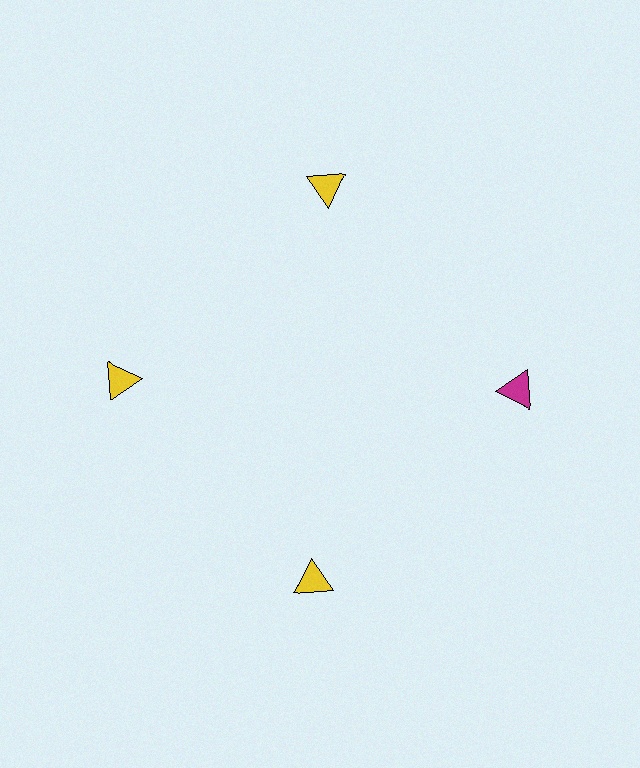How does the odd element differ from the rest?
It has a different color: magenta instead of yellow.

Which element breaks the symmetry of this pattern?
The magenta triangle at roughly the 3 o'clock position breaks the symmetry. All other shapes are yellow triangles.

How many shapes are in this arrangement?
There are 4 shapes arranged in a ring pattern.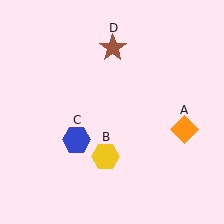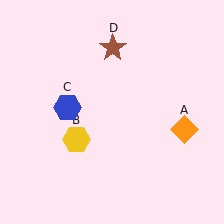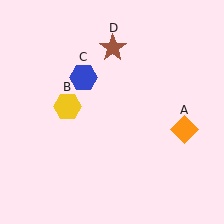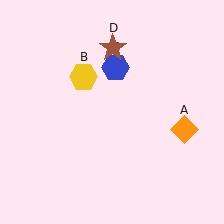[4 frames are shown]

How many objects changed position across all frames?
2 objects changed position: yellow hexagon (object B), blue hexagon (object C).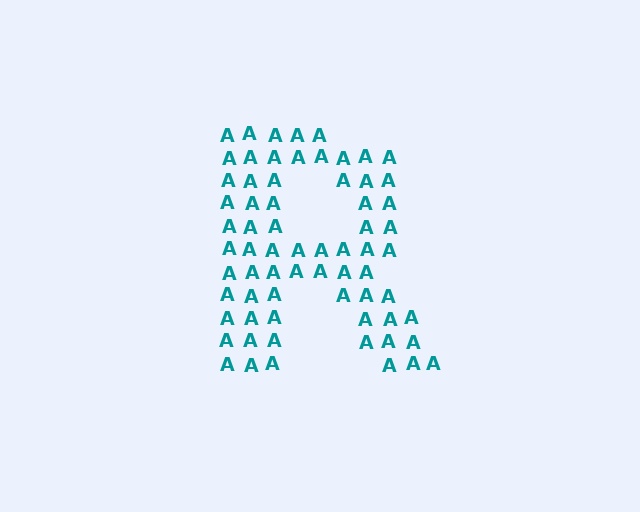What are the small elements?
The small elements are letter A's.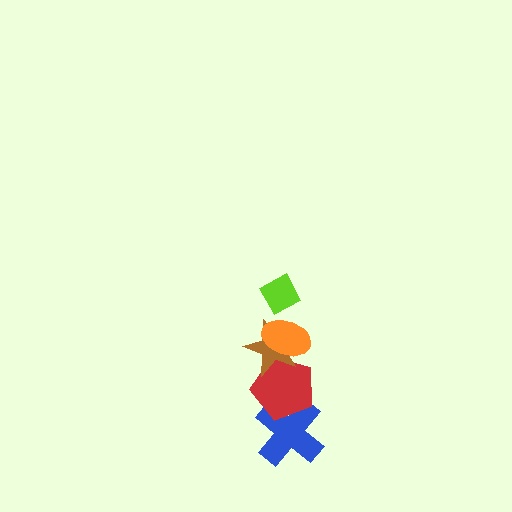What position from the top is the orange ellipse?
The orange ellipse is 2nd from the top.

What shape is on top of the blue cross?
The red pentagon is on top of the blue cross.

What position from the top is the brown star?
The brown star is 3rd from the top.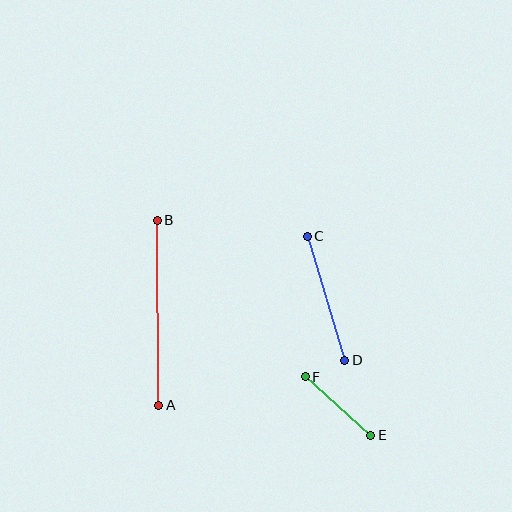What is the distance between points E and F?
The distance is approximately 88 pixels.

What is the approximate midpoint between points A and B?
The midpoint is at approximately (158, 313) pixels.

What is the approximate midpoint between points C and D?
The midpoint is at approximately (326, 298) pixels.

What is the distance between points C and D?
The distance is approximately 129 pixels.